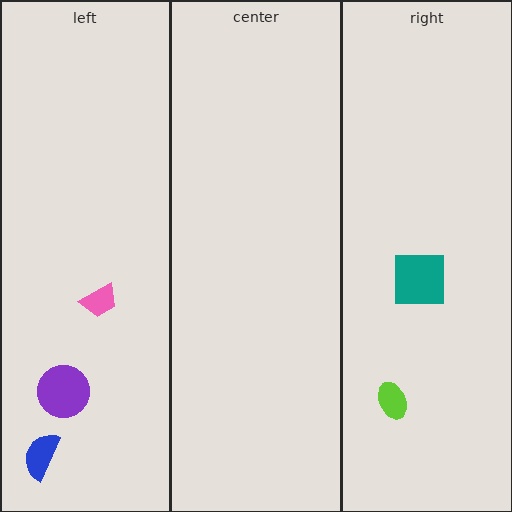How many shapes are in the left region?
3.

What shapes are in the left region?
The blue semicircle, the purple circle, the pink trapezoid.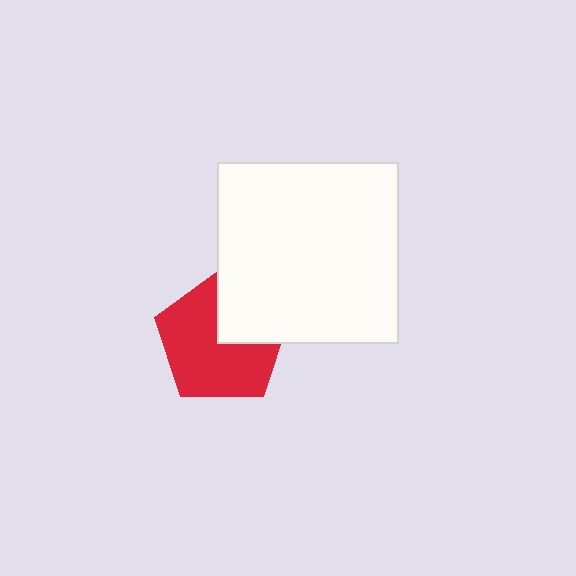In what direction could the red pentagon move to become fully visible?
The red pentagon could move toward the lower-left. That would shift it out from behind the white square entirely.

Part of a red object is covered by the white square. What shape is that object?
It is a pentagon.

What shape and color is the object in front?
The object in front is a white square.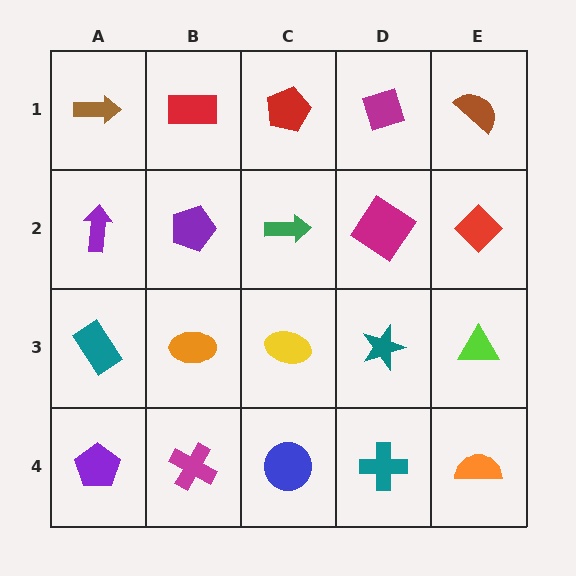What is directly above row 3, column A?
A purple arrow.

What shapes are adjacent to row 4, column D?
A teal star (row 3, column D), a blue circle (row 4, column C), an orange semicircle (row 4, column E).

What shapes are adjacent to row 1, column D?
A magenta diamond (row 2, column D), a red pentagon (row 1, column C), a brown semicircle (row 1, column E).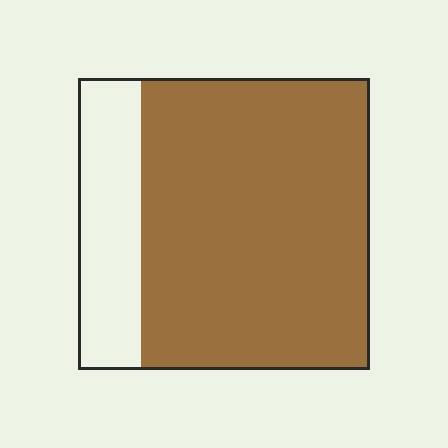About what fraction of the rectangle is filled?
About four fifths (4/5).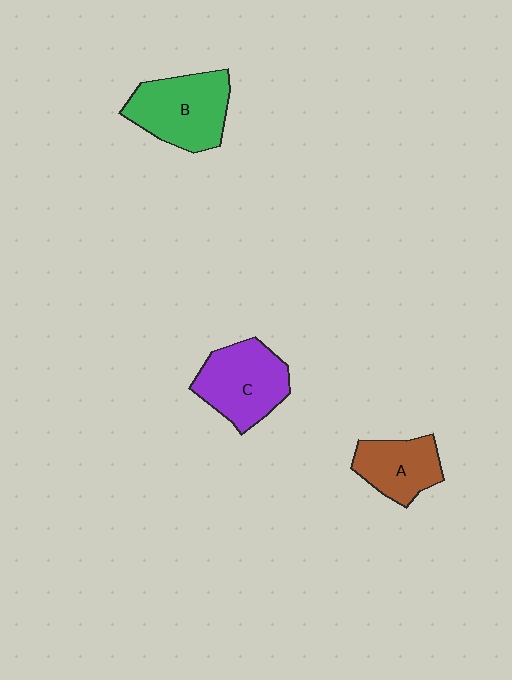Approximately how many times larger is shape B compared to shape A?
Approximately 1.4 times.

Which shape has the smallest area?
Shape A (brown).